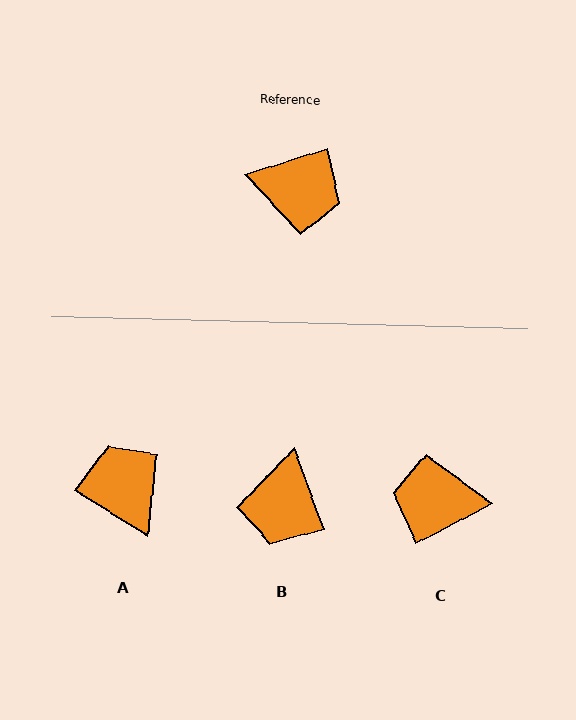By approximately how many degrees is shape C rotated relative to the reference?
Approximately 169 degrees clockwise.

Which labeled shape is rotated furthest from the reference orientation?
C, about 169 degrees away.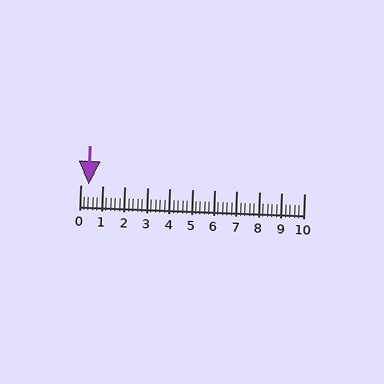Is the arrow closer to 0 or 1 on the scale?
The arrow is closer to 0.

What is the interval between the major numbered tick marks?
The major tick marks are spaced 1 units apart.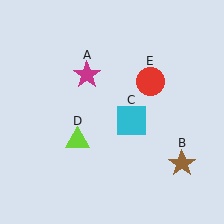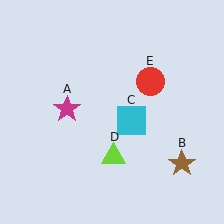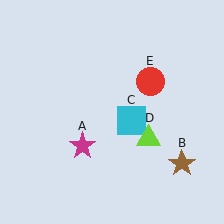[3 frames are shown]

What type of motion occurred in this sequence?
The magenta star (object A), lime triangle (object D) rotated counterclockwise around the center of the scene.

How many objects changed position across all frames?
2 objects changed position: magenta star (object A), lime triangle (object D).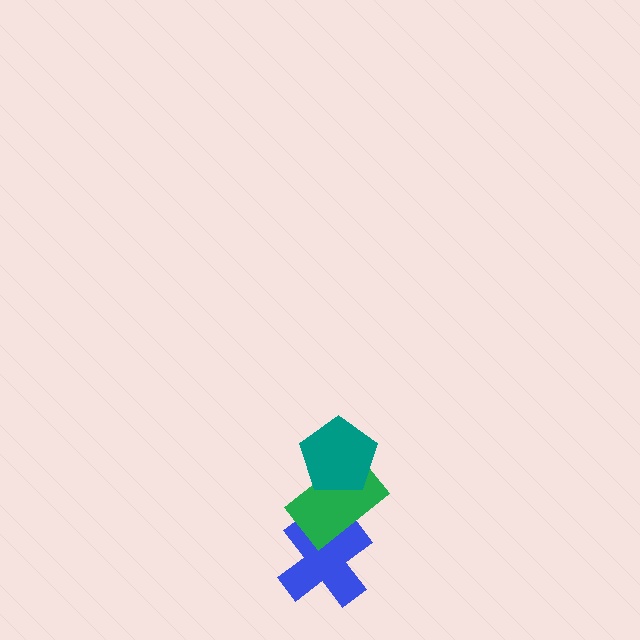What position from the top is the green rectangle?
The green rectangle is 2nd from the top.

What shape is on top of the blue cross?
The green rectangle is on top of the blue cross.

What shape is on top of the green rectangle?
The teal pentagon is on top of the green rectangle.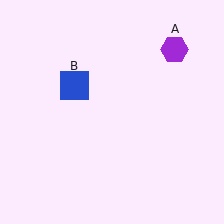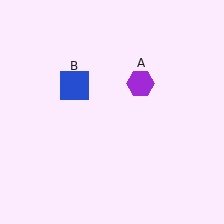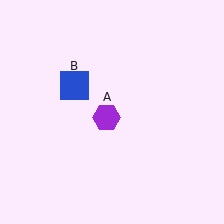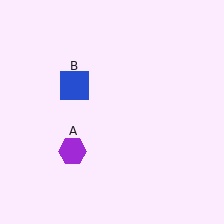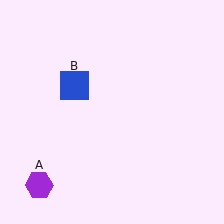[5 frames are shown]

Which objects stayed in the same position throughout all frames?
Blue square (object B) remained stationary.